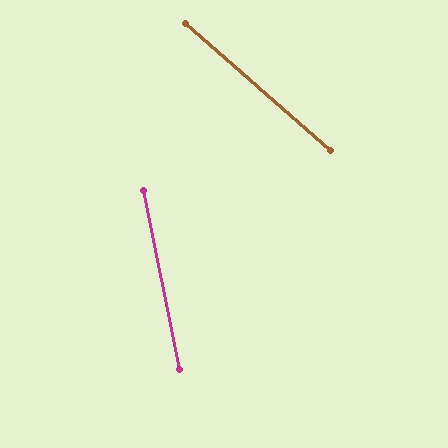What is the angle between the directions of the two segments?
Approximately 37 degrees.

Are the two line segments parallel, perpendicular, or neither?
Neither parallel nor perpendicular — they differ by about 37°.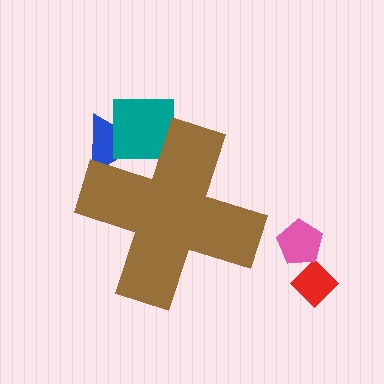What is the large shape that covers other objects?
A brown cross.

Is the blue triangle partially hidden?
Yes, the blue triangle is partially hidden behind the brown cross.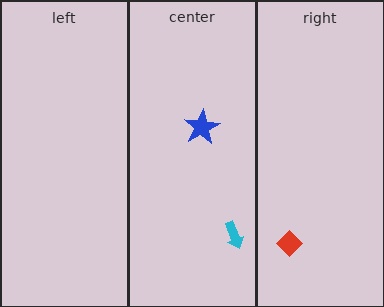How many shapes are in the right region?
1.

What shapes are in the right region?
The red diamond.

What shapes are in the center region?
The blue star, the cyan arrow.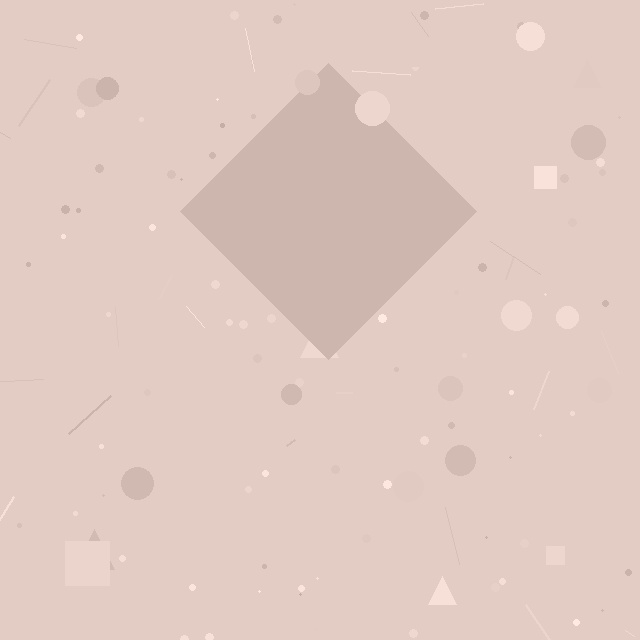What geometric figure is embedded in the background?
A diamond is embedded in the background.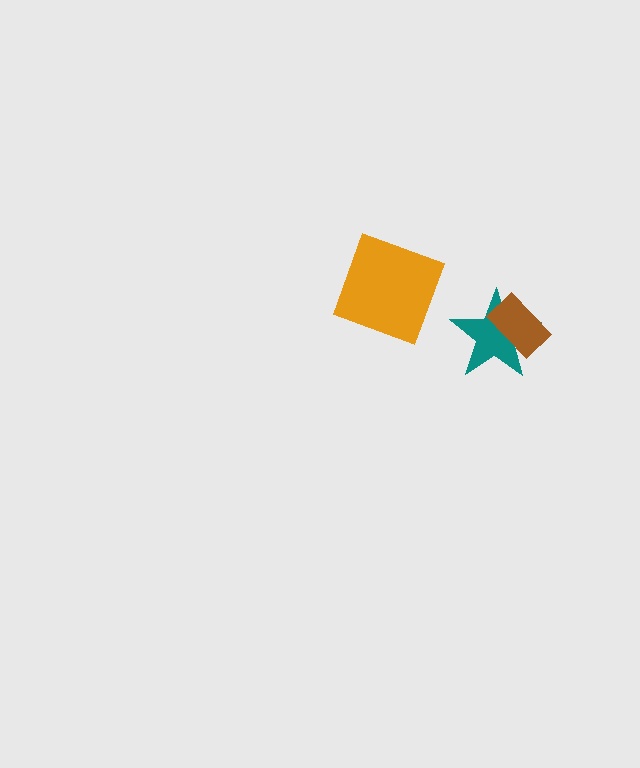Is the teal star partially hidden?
Yes, it is partially covered by another shape.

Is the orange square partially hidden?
No, no other shape covers it.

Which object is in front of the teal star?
The brown rectangle is in front of the teal star.